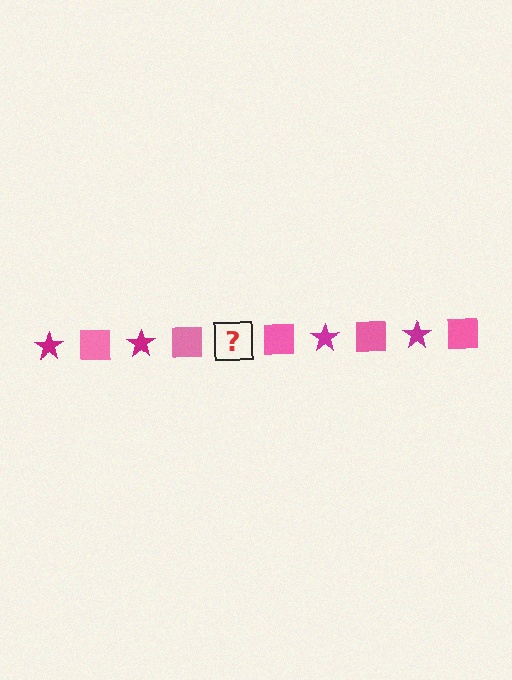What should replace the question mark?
The question mark should be replaced with a magenta star.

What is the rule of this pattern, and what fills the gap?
The rule is that the pattern alternates between magenta star and pink square. The gap should be filled with a magenta star.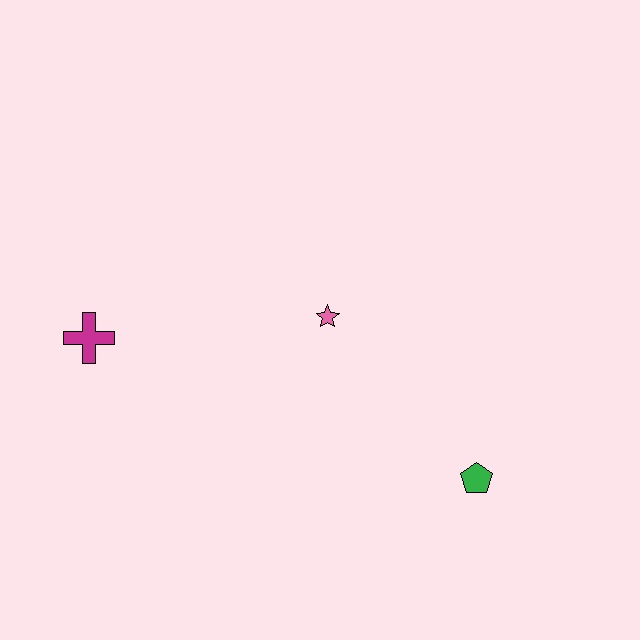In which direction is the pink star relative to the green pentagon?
The pink star is above the green pentagon.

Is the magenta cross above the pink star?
No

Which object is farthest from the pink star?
The magenta cross is farthest from the pink star.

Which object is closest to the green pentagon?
The pink star is closest to the green pentagon.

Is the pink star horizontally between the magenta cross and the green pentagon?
Yes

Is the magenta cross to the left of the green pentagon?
Yes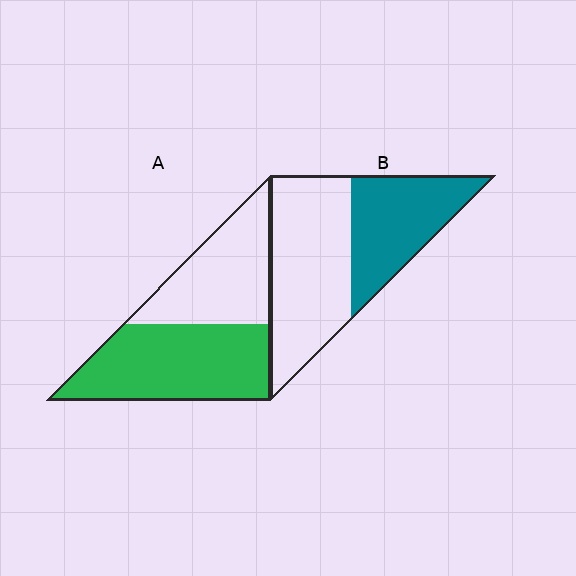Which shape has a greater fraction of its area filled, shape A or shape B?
Shape A.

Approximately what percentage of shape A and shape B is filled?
A is approximately 55% and B is approximately 40%.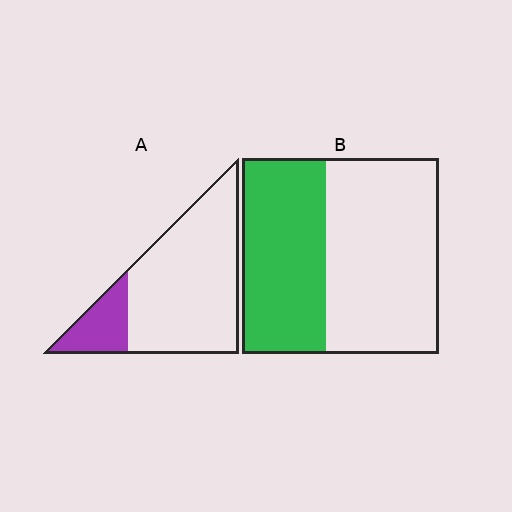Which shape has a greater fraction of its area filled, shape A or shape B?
Shape B.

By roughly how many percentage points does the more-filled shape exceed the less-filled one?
By roughly 25 percentage points (B over A).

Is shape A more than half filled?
No.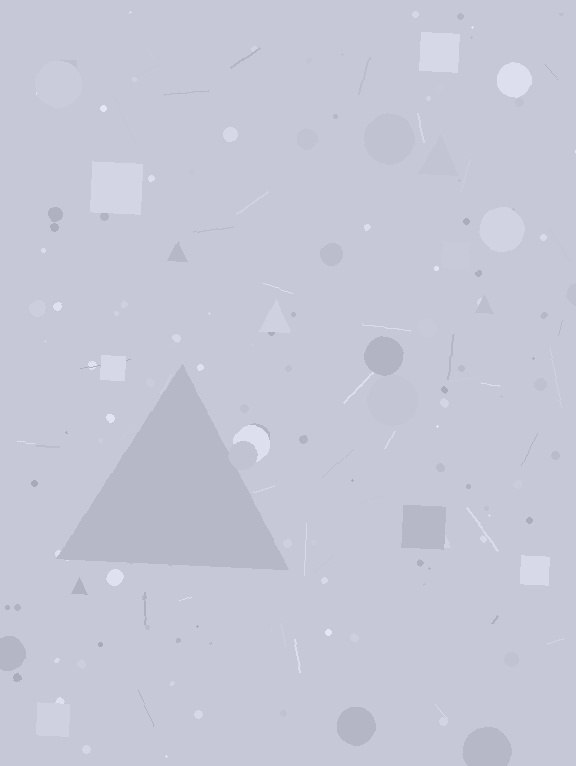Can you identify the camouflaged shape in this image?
The camouflaged shape is a triangle.